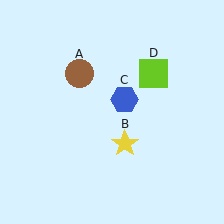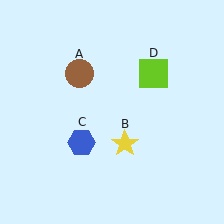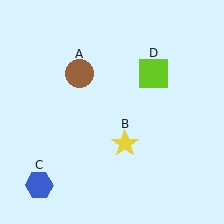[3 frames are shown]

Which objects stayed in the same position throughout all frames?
Brown circle (object A) and yellow star (object B) and lime square (object D) remained stationary.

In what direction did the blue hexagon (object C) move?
The blue hexagon (object C) moved down and to the left.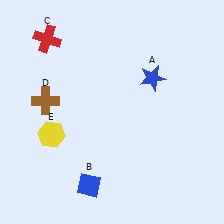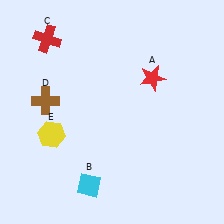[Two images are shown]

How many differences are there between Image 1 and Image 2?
There are 2 differences between the two images.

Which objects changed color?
A changed from blue to red. B changed from blue to cyan.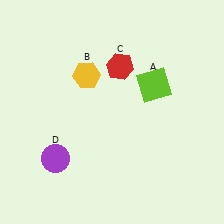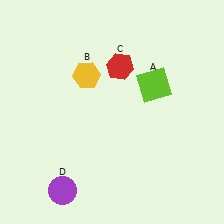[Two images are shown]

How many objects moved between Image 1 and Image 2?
1 object moved between the two images.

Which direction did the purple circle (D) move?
The purple circle (D) moved down.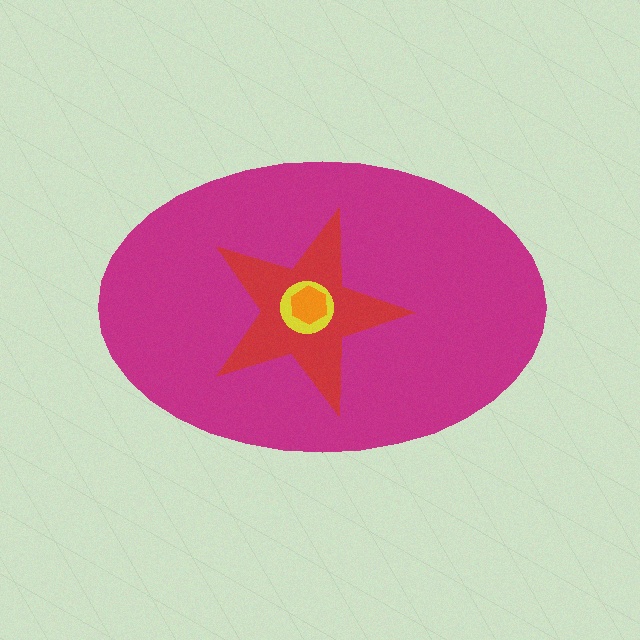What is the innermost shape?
The orange hexagon.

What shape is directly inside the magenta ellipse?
The red star.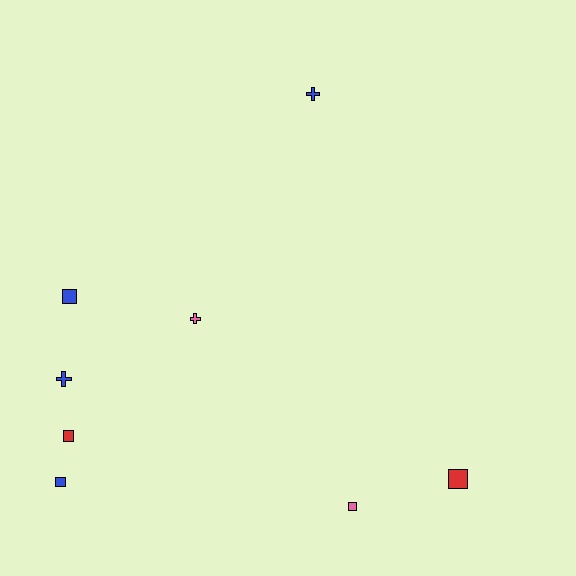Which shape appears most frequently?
Square, with 5 objects.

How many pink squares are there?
There is 1 pink square.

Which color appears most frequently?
Blue, with 4 objects.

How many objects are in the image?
There are 8 objects.